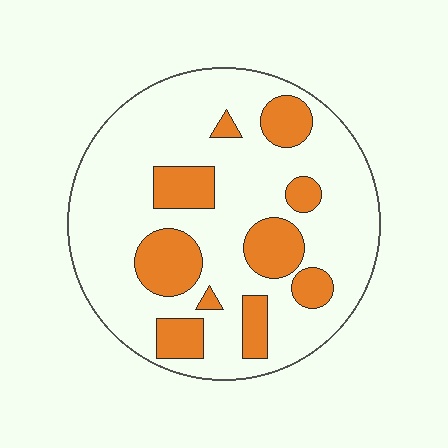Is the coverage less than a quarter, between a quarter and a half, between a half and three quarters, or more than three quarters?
Less than a quarter.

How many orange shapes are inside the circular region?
10.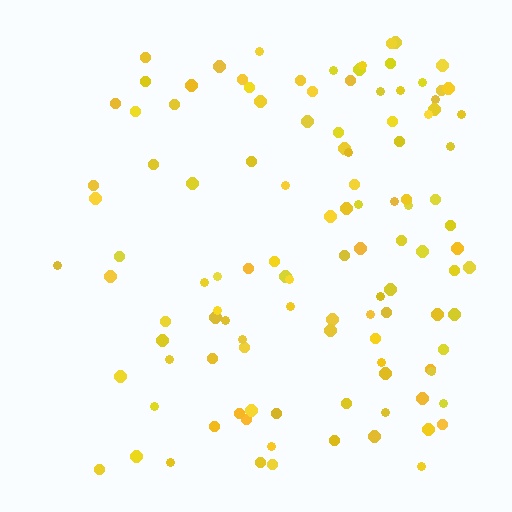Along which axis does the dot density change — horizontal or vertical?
Horizontal.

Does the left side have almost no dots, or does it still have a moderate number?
Still a moderate number, just noticeably fewer than the right.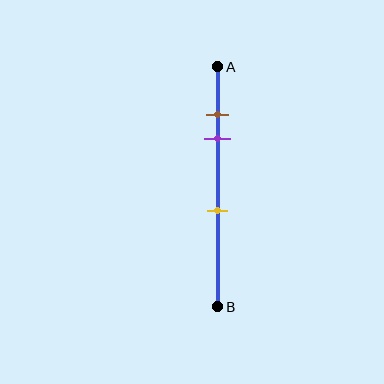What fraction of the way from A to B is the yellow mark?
The yellow mark is approximately 60% (0.6) of the way from A to B.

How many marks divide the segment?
There are 3 marks dividing the segment.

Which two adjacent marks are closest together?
The brown and purple marks are the closest adjacent pair.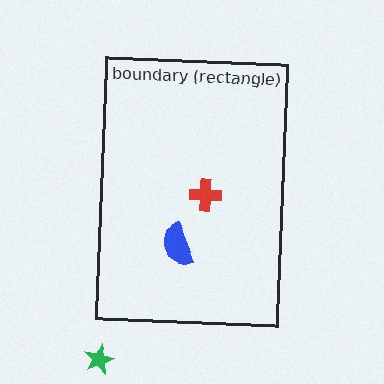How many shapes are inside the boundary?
2 inside, 1 outside.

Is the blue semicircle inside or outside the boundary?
Inside.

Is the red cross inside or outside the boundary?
Inside.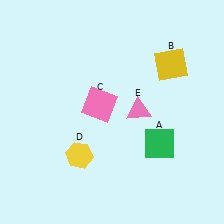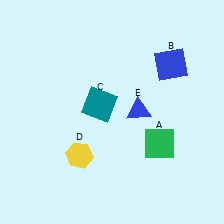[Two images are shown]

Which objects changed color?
B changed from yellow to blue. C changed from pink to teal. E changed from pink to blue.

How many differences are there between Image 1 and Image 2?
There are 3 differences between the two images.